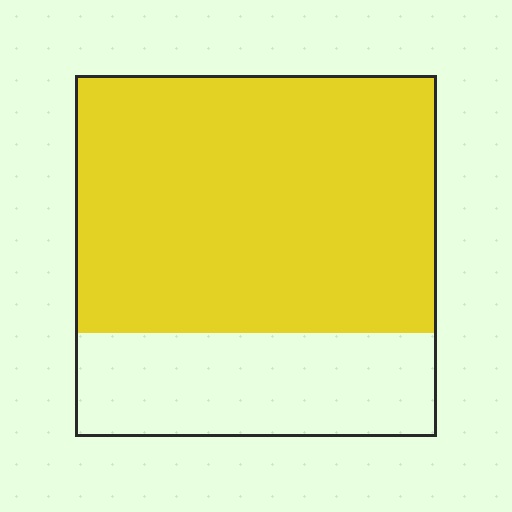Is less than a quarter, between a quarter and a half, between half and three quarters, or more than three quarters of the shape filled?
Between half and three quarters.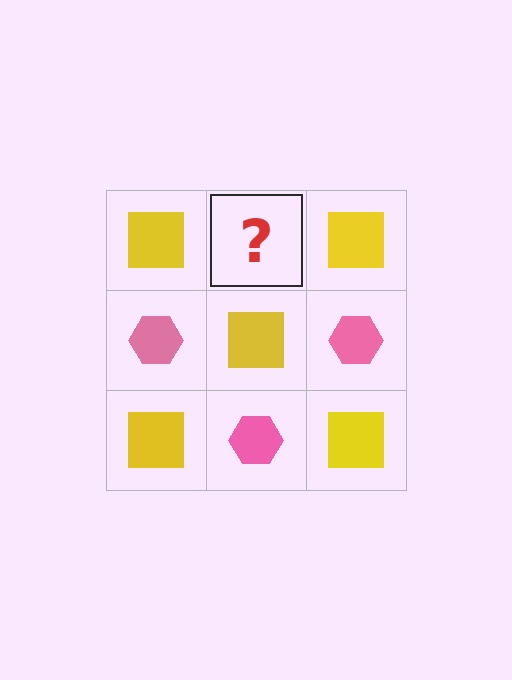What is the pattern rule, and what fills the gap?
The rule is that it alternates yellow square and pink hexagon in a checkerboard pattern. The gap should be filled with a pink hexagon.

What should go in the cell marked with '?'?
The missing cell should contain a pink hexagon.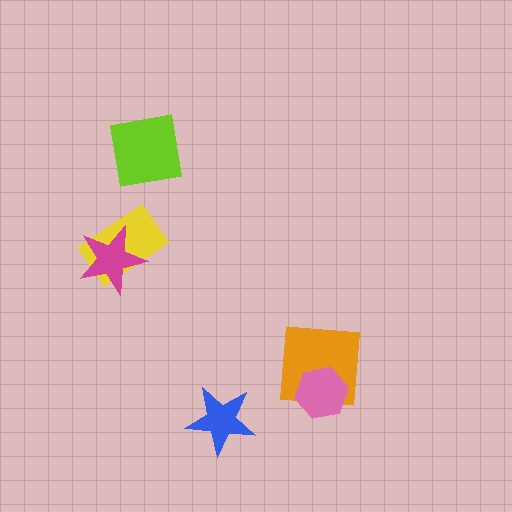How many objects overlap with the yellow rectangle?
1 object overlaps with the yellow rectangle.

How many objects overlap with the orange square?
1 object overlaps with the orange square.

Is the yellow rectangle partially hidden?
Yes, it is partially covered by another shape.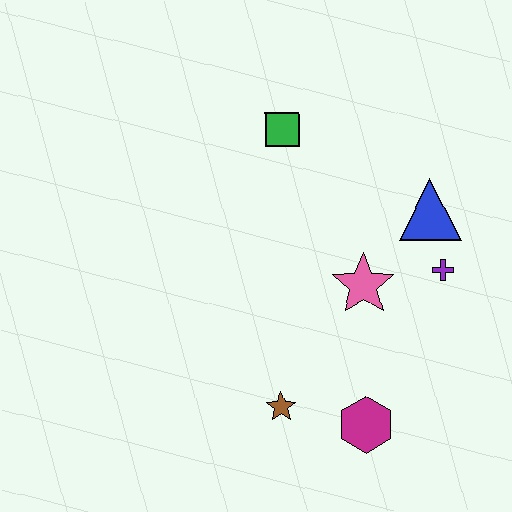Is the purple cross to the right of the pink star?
Yes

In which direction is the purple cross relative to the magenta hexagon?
The purple cross is above the magenta hexagon.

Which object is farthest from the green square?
The magenta hexagon is farthest from the green square.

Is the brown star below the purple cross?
Yes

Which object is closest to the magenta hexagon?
The brown star is closest to the magenta hexagon.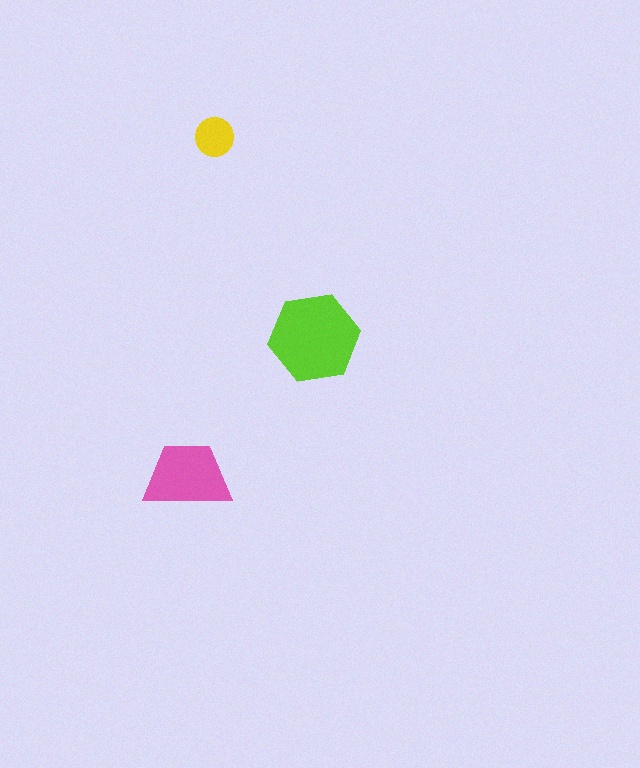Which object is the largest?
The lime hexagon.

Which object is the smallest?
The yellow circle.